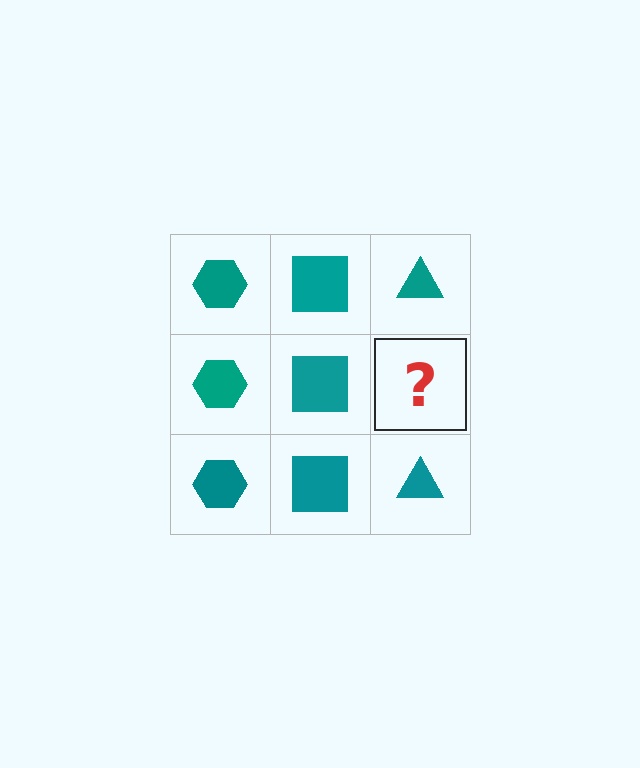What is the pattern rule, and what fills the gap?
The rule is that each column has a consistent shape. The gap should be filled with a teal triangle.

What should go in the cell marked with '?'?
The missing cell should contain a teal triangle.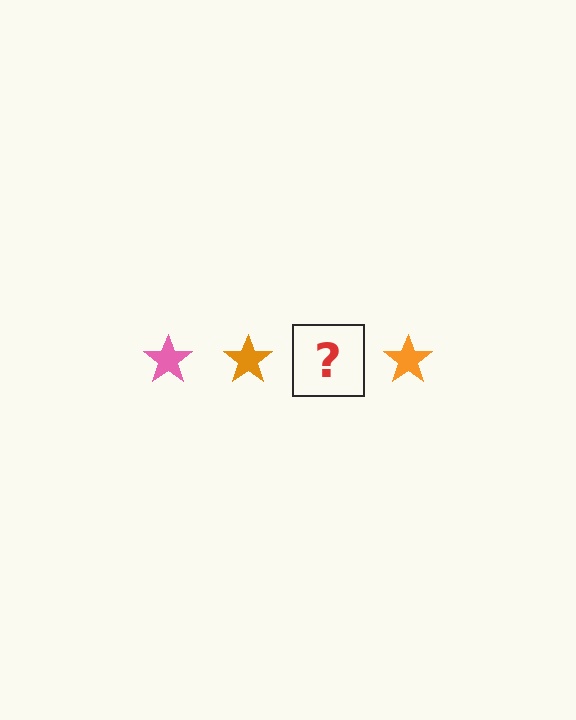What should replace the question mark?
The question mark should be replaced with a pink star.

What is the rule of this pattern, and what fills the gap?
The rule is that the pattern cycles through pink, orange stars. The gap should be filled with a pink star.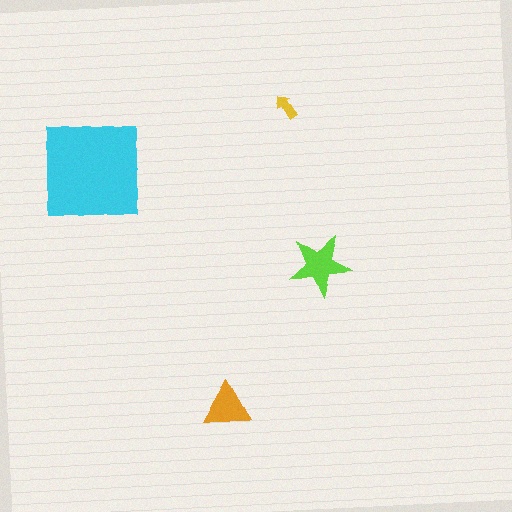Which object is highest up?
The yellow arrow is topmost.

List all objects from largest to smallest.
The cyan square, the lime star, the orange triangle, the yellow arrow.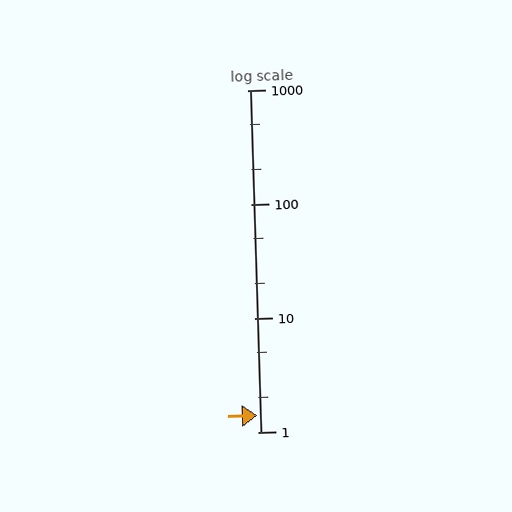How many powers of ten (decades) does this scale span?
The scale spans 3 decades, from 1 to 1000.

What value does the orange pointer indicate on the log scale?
The pointer indicates approximately 1.4.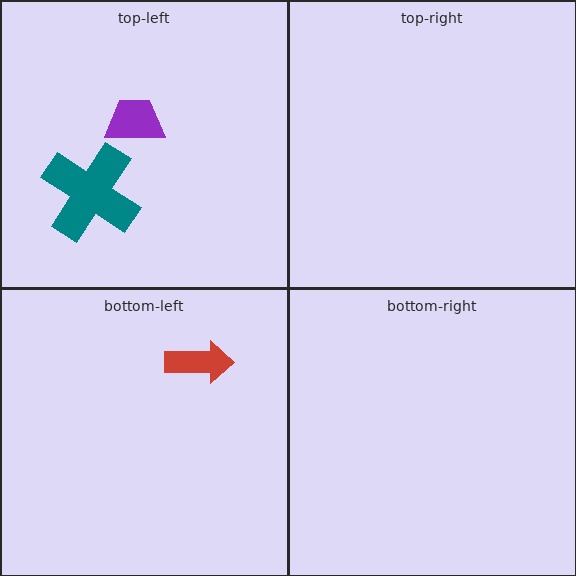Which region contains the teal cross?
The top-left region.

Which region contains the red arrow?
The bottom-left region.